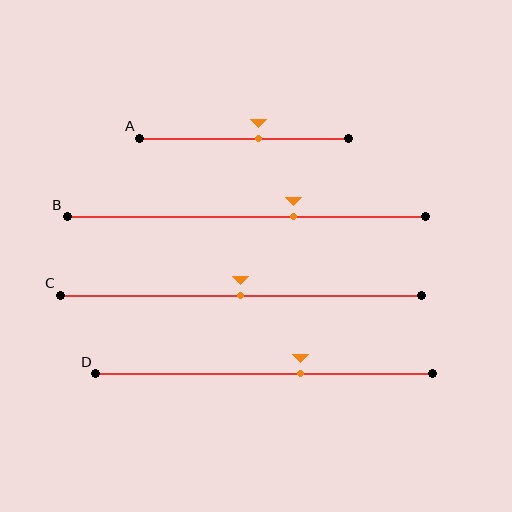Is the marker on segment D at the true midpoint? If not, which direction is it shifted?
No, the marker on segment D is shifted to the right by about 11% of the segment length.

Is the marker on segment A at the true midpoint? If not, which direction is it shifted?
No, the marker on segment A is shifted to the right by about 7% of the segment length.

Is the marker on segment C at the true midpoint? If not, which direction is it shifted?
Yes, the marker on segment C is at the true midpoint.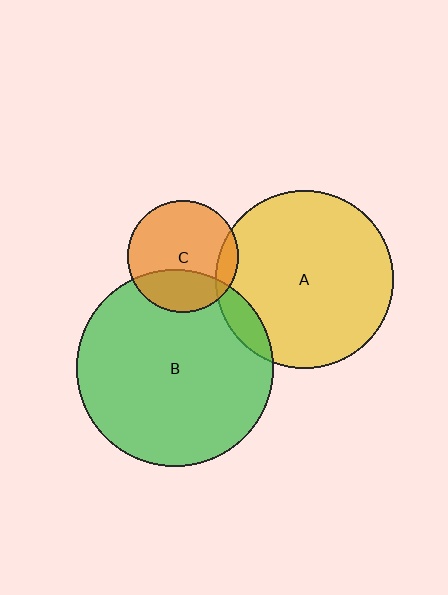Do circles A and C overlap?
Yes.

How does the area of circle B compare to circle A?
Approximately 1.2 times.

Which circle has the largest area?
Circle B (green).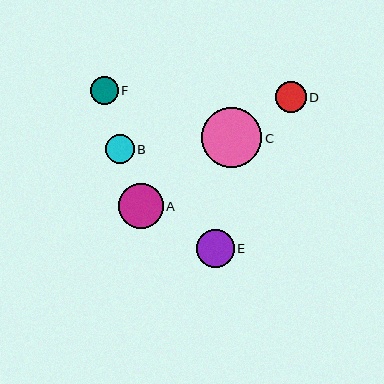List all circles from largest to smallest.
From largest to smallest: C, A, E, D, B, F.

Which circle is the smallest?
Circle F is the smallest with a size of approximately 28 pixels.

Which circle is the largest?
Circle C is the largest with a size of approximately 60 pixels.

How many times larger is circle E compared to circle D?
Circle E is approximately 1.2 times the size of circle D.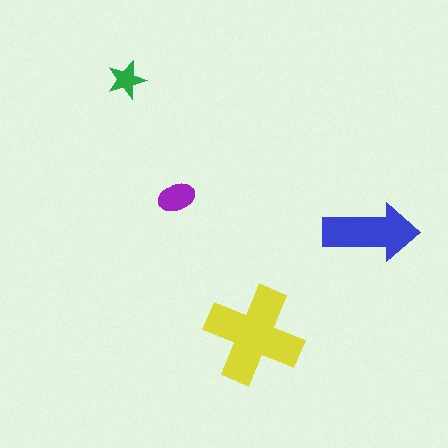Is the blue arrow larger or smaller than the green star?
Larger.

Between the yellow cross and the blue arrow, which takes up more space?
The yellow cross.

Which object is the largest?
The yellow cross.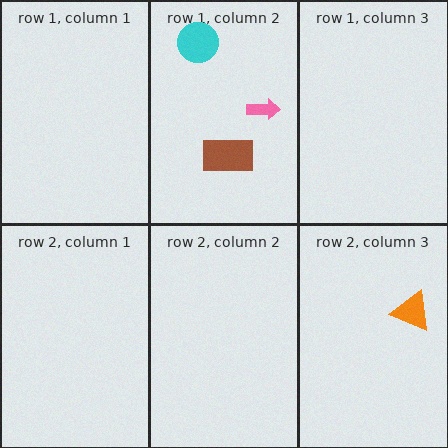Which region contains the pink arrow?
The row 1, column 2 region.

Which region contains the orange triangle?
The row 2, column 3 region.